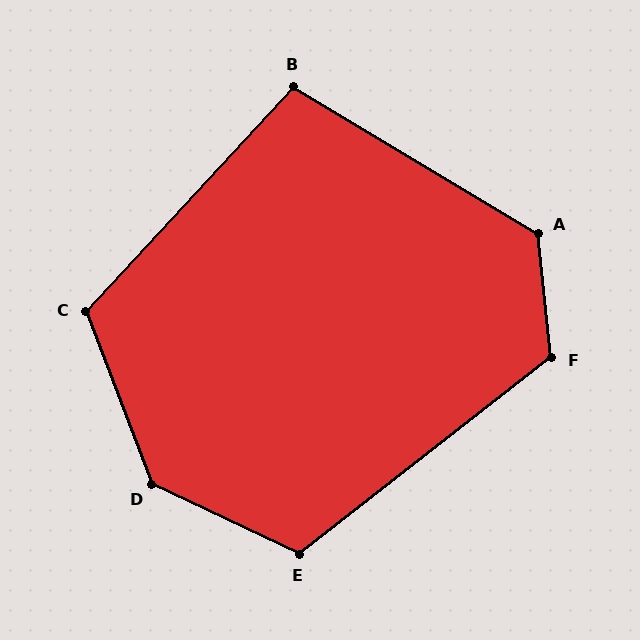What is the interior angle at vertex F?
Approximately 122 degrees (obtuse).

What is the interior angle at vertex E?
Approximately 117 degrees (obtuse).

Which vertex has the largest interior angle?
D, at approximately 136 degrees.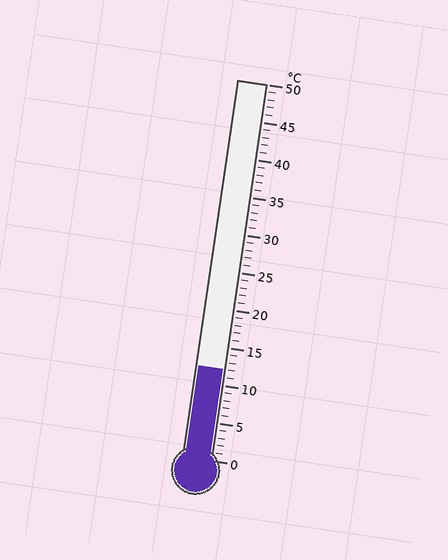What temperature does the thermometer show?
The thermometer shows approximately 12°C.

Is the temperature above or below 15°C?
The temperature is below 15°C.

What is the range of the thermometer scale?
The thermometer scale ranges from 0°C to 50°C.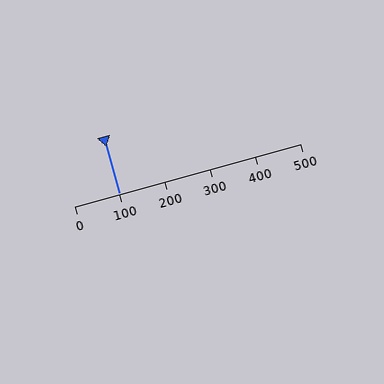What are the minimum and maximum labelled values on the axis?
The axis runs from 0 to 500.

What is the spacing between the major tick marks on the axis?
The major ticks are spaced 100 apart.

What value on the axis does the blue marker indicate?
The marker indicates approximately 100.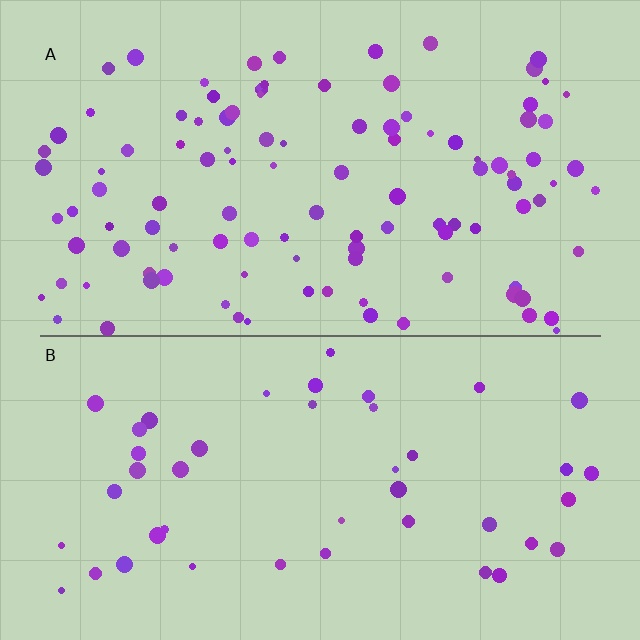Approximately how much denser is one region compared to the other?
Approximately 2.5× — region A over region B.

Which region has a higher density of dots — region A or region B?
A (the top).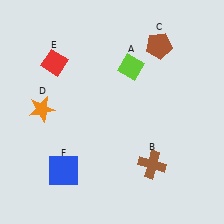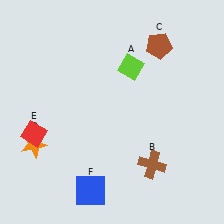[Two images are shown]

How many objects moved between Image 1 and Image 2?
3 objects moved between the two images.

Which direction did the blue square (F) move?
The blue square (F) moved right.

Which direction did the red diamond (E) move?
The red diamond (E) moved down.